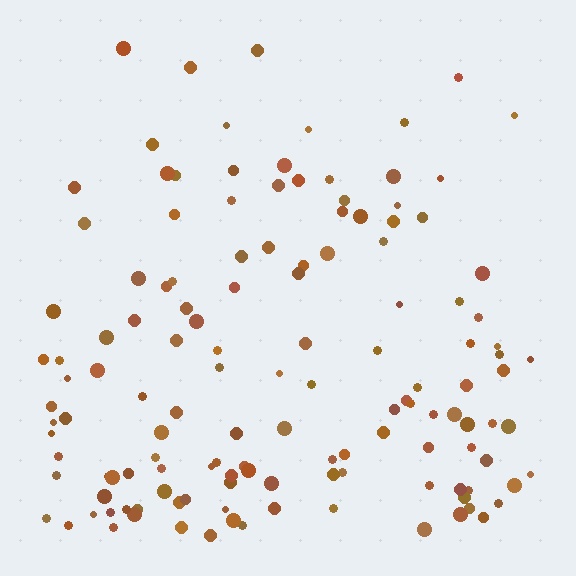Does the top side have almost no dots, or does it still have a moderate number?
Still a moderate number, just noticeably fewer than the bottom.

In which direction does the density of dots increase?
From top to bottom, with the bottom side densest.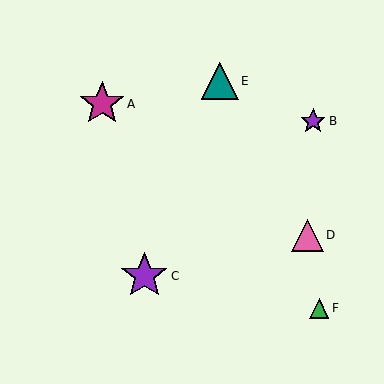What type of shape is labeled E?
Shape E is a teal triangle.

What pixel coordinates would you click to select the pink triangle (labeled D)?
Click at (307, 235) to select the pink triangle D.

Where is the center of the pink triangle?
The center of the pink triangle is at (307, 235).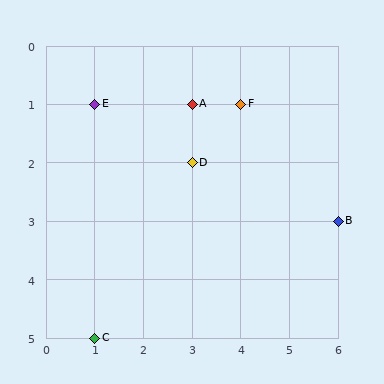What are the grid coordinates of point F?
Point F is at grid coordinates (4, 1).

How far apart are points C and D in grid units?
Points C and D are 2 columns and 3 rows apart (about 3.6 grid units diagonally).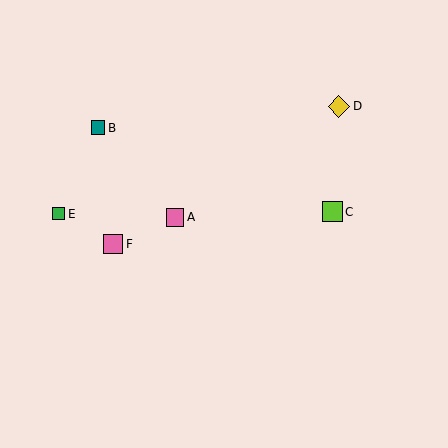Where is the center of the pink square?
The center of the pink square is at (175, 217).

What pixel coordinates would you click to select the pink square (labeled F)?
Click at (113, 244) to select the pink square F.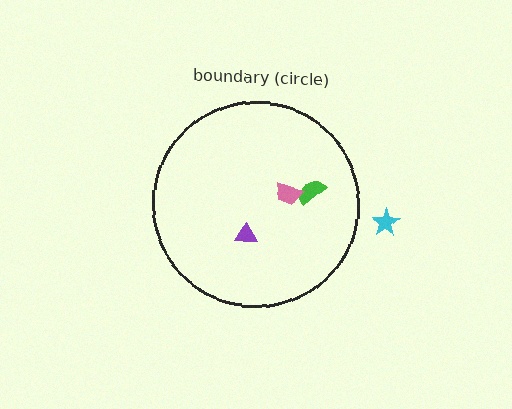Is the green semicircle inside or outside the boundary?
Inside.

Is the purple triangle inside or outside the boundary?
Inside.